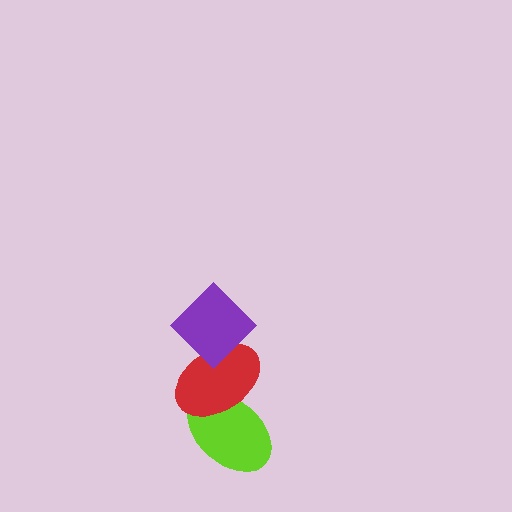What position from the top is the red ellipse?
The red ellipse is 2nd from the top.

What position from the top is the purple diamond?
The purple diamond is 1st from the top.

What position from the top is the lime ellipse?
The lime ellipse is 3rd from the top.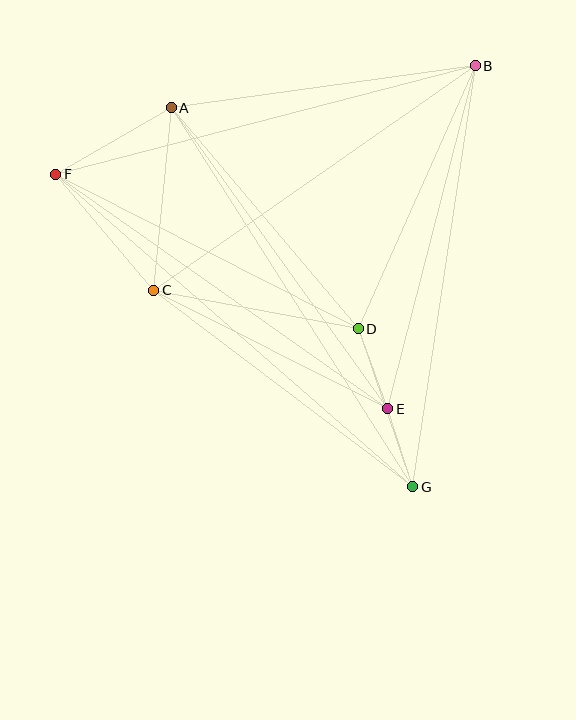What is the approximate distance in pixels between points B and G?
The distance between B and G is approximately 426 pixels.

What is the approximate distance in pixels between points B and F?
The distance between B and F is approximately 433 pixels.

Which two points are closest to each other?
Points E and G are closest to each other.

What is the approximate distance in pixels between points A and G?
The distance between A and G is approximately 450 pixels.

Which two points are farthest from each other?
Points F and G are farthest from each other.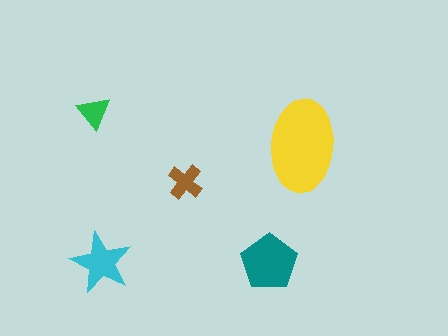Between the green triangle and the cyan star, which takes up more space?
The cyan star.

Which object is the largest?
The yellow ellipse.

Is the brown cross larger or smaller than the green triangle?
Larger.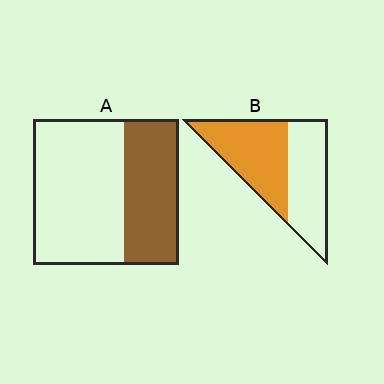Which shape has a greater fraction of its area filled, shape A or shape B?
Shape B.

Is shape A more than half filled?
No.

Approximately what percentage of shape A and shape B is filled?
A is approximately 40% and B is approximately 55%.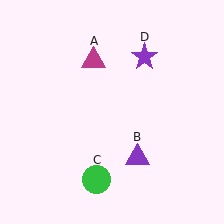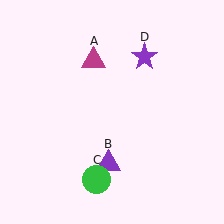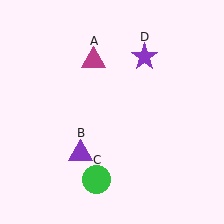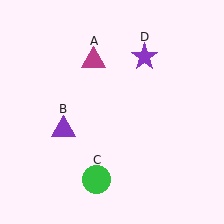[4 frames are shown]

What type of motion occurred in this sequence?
The purple triangle (object B) rotated clockwise around the center of the scene.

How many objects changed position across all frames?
1 object changed position: purple triangle (object B).